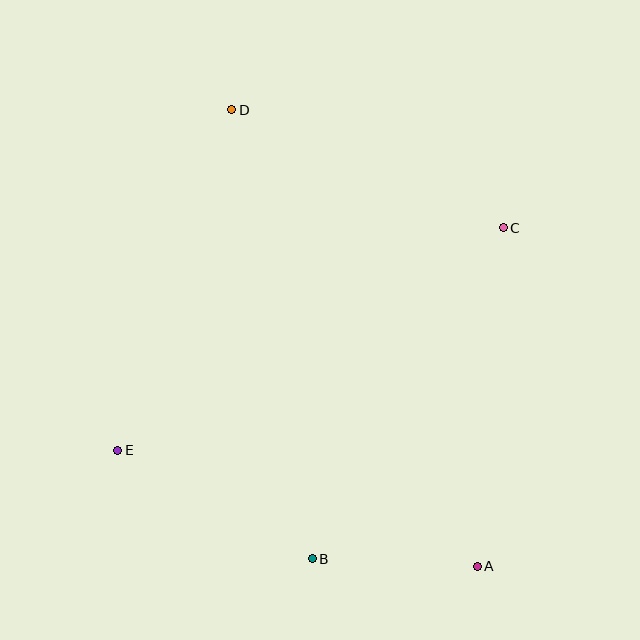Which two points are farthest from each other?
Points A and D are farthest from each other.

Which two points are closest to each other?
Points A and B are closest to each other.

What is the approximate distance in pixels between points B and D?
The distance between B and D is approximately 456 pixels.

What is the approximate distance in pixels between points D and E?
The distance between D and E is approximately 359 pixels.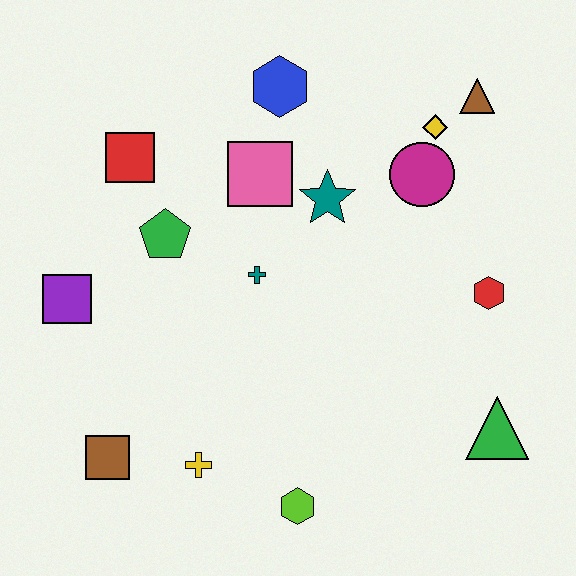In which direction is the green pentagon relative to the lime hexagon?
The green pentagon is above the lime hexagon.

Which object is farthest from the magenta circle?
The brown square is farthest from the magenta circle.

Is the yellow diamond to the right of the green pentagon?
Yes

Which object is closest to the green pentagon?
The red square is closest to the green pentagon.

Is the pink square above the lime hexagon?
Yes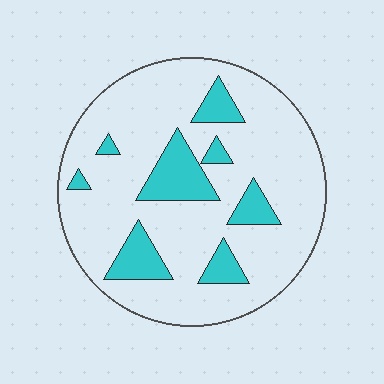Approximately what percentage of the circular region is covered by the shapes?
Approximately 20%.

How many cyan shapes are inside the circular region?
8.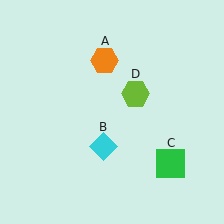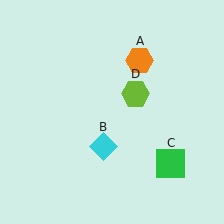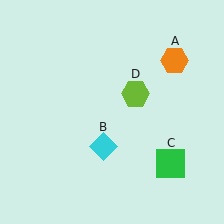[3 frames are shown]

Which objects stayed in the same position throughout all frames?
Cyan diamond (object B) and green square (object C) and lime hexagon (object D) remained stationary.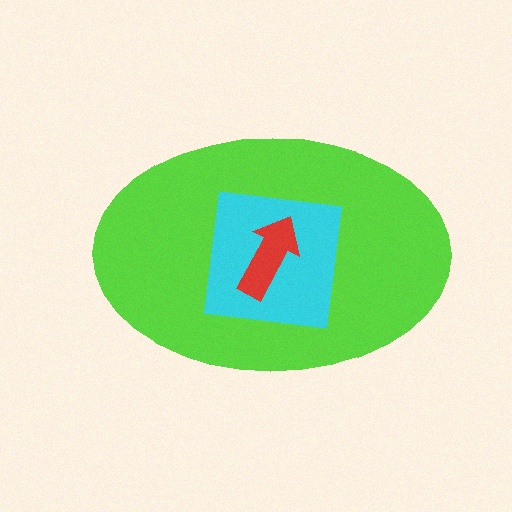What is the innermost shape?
The red arrow.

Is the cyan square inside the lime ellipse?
Yes.